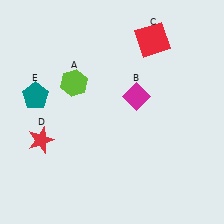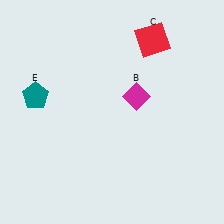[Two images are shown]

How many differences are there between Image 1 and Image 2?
There are 2 differences between the two images.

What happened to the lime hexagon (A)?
The lime hexagon (A) was removed in Image 2. It was in the top-left area of Image 1.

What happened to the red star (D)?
The red star (D) was removed in Image 2. It was in the bottom-left area of Image 1.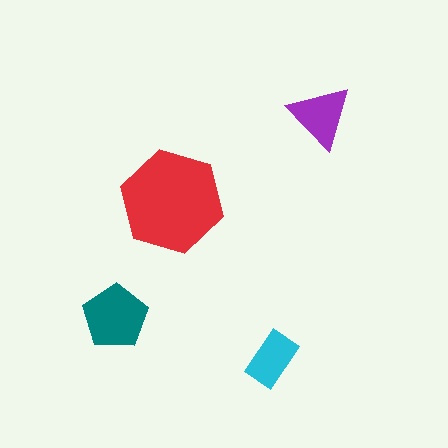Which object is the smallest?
The cyan rectangle.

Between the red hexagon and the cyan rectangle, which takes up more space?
The red hexagon.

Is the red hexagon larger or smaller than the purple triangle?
Larger.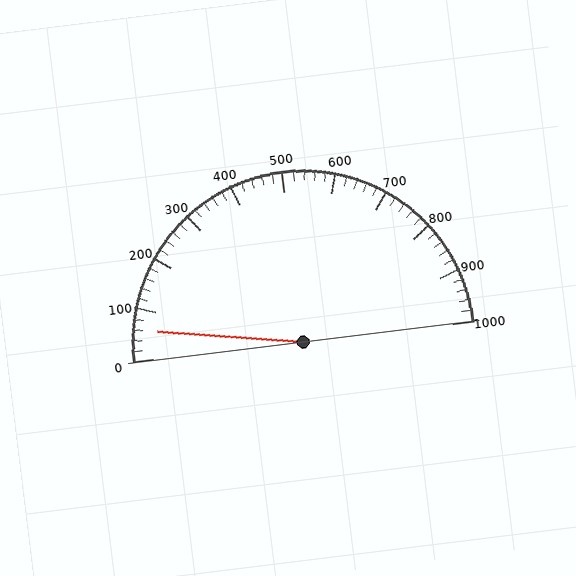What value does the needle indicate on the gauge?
The needle indicates approximately 60.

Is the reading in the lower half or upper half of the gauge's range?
The reading is in the lower half of the range (0 to 1000).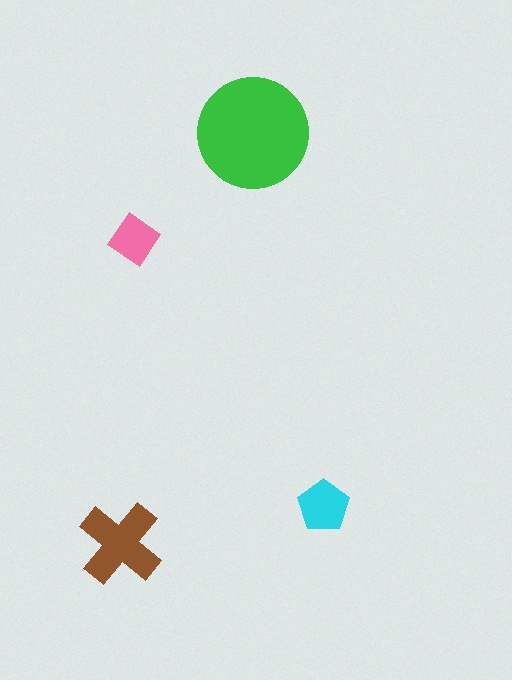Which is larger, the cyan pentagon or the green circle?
The green circle.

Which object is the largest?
The green circle.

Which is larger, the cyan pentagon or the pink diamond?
The cyan pentagon.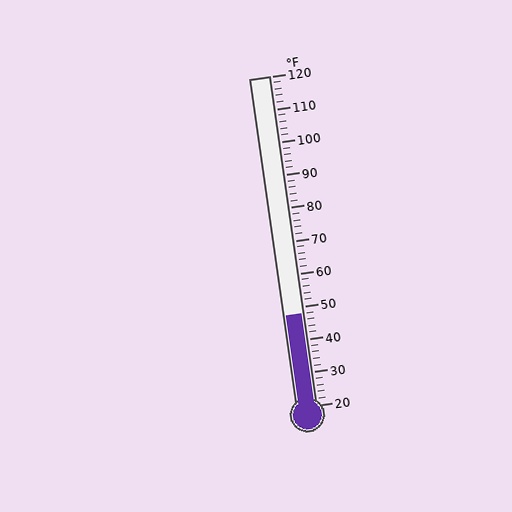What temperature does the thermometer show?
The thermometer shows approximately 48°F.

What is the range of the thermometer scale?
The thermometer scale ranges from 20°F to 120°F.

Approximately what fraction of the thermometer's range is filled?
The thermometer is filled to approximately 30% of its range.